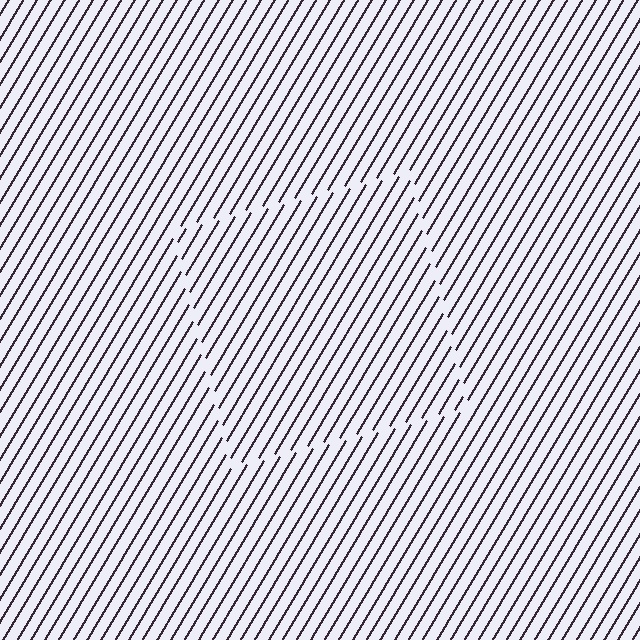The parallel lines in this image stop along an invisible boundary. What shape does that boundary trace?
An illusory square. The interior of the shape contains the same grating, shifted by half a period — the contour is defined by the phase discontinuity where line-ends from the inner and outer gratings abut.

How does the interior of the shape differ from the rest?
The interior of the shape contains the same grating, shifted by half a period — the contour is defined by the phase discontinuity where line-ends from the inner and outer gratings abut.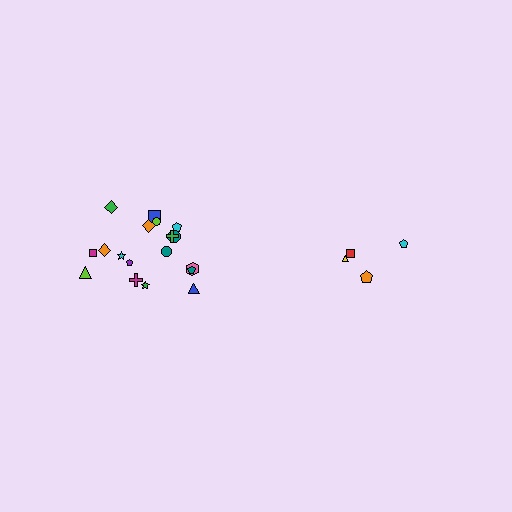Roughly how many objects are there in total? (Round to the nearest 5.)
Roughly 20 objects in total.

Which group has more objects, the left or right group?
The left group.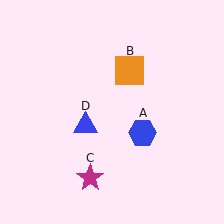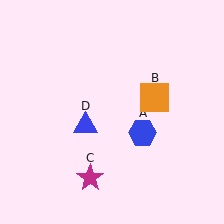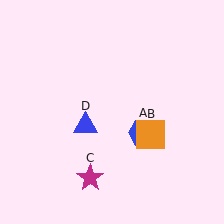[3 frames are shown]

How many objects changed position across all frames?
1 object changed position: orange square (object B).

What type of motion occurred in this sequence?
The orange square (object B) rotated clockwise around the center of the scene.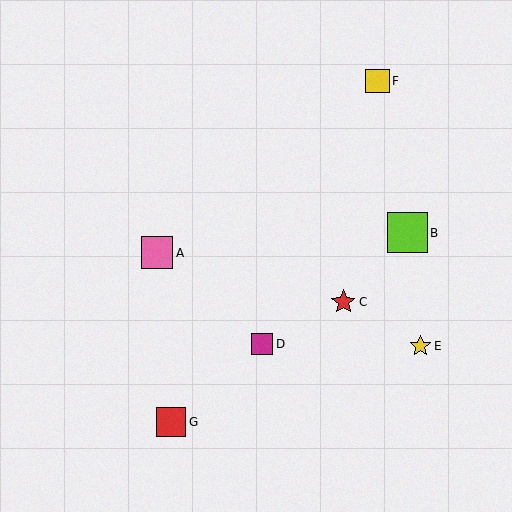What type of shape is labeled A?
Shape A is a pink square.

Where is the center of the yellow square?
The center of the yellow square is at (377, 81).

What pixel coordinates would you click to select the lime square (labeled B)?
Click at (407, 233) to select the lime square B.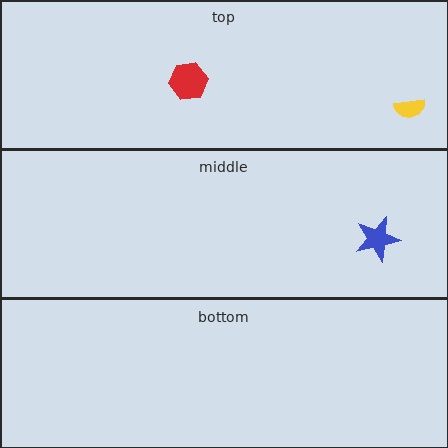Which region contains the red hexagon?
The top region.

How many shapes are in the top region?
2.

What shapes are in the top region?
The red hexagon, the yellow semicircle.